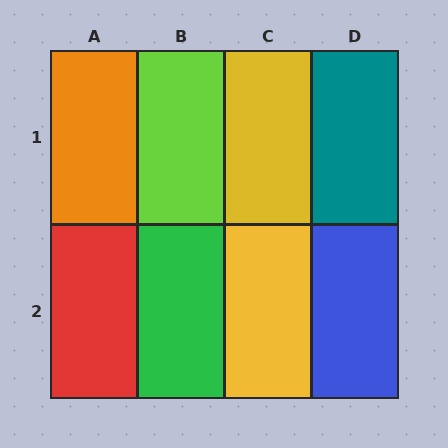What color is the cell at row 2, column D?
Blue.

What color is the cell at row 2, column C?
Yellow.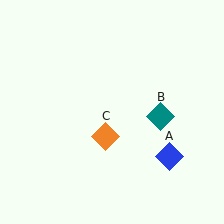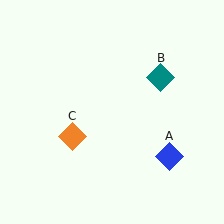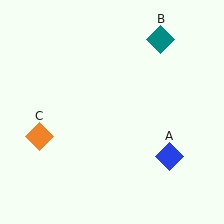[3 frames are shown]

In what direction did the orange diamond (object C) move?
The orange diamond (object C) moved left.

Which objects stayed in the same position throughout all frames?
Blue diamond (object A) remained stationary.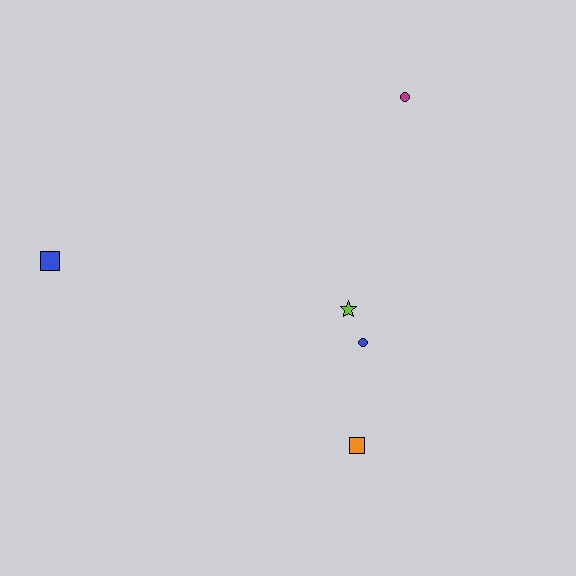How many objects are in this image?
There are 5 objects.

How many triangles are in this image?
There are no triangles.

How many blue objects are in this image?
There are 2 blue objects.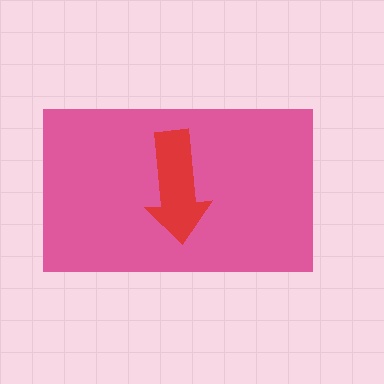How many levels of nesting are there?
2.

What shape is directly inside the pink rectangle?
The red arrow.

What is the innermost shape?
The red arrow.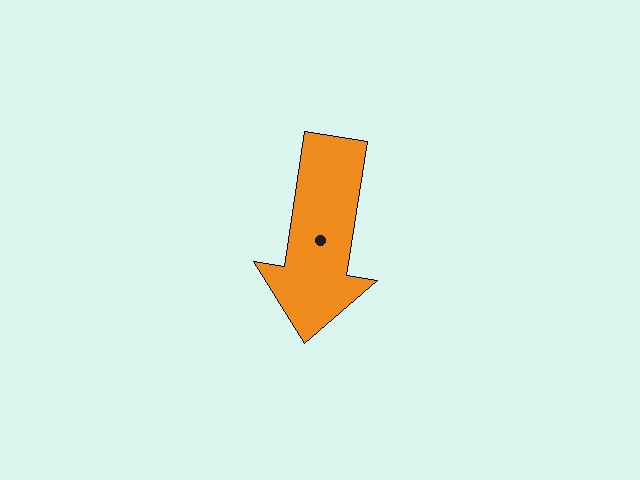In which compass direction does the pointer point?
South.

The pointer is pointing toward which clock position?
Roughly 6 o'clock.